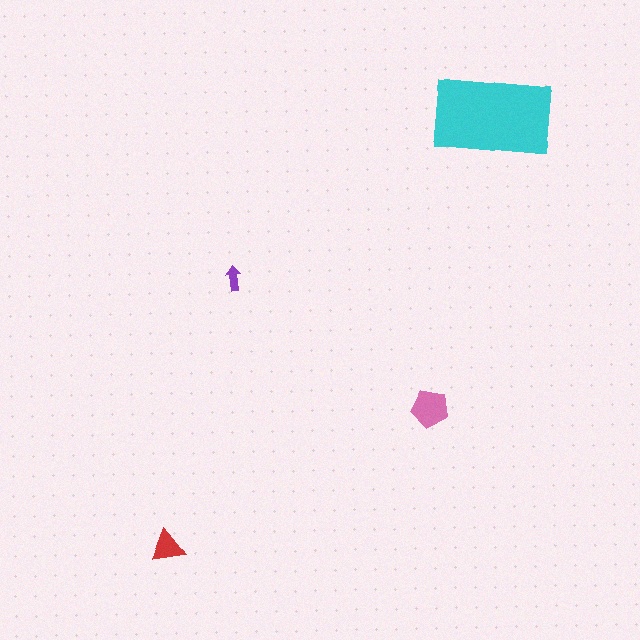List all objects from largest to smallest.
The cyan rectangle, the pink pentagon, the red triangle, the purple arrow.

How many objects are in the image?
There are 4 objects in the image.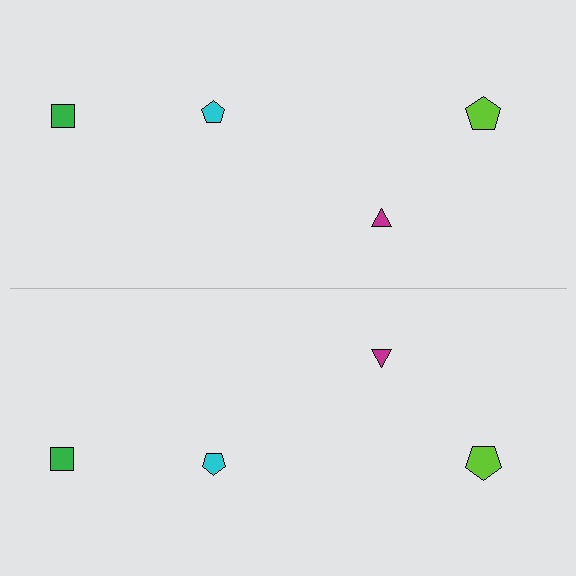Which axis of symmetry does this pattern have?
The pattern has a horizontal axis of symmetry running through the center of the image.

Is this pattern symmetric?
Yes, this pattern has bilateral (reflection) symmetry.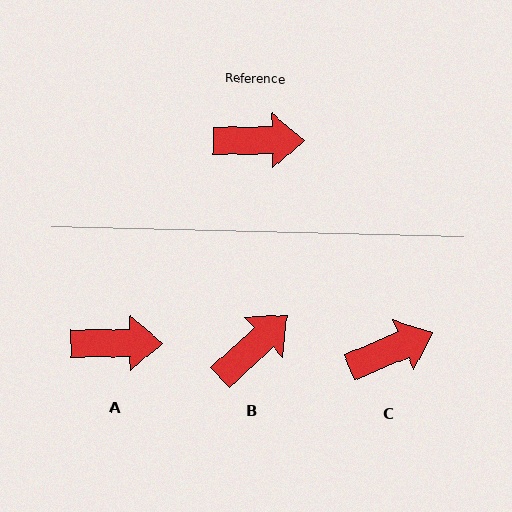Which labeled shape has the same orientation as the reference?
A.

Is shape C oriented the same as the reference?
No, it is off by about 23 degrees.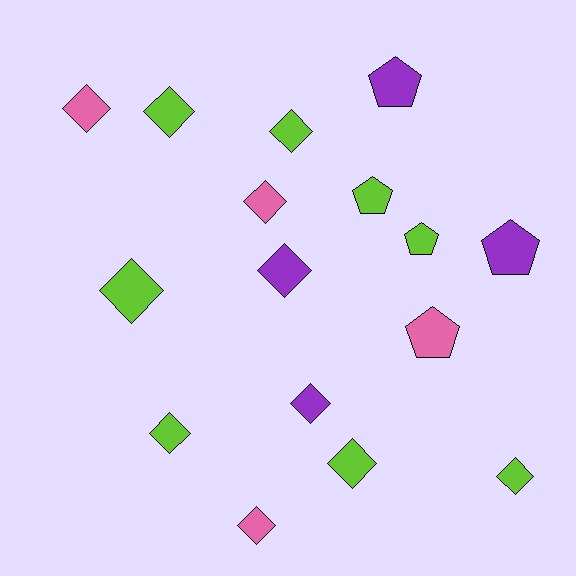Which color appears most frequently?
Lime, with 8 objects.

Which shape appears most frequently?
Diamond, with 11 objects.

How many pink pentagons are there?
There is 1 pink pentagon.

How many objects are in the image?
There are 16 objects.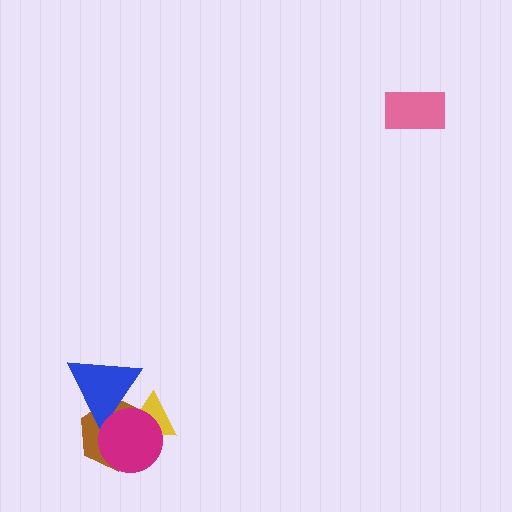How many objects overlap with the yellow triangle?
3 objects overlap with the yellow triangle.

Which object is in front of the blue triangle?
The magenta circle is in front of the blue triangle.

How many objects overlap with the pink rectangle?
0 objects overlap with the pink rectangle.